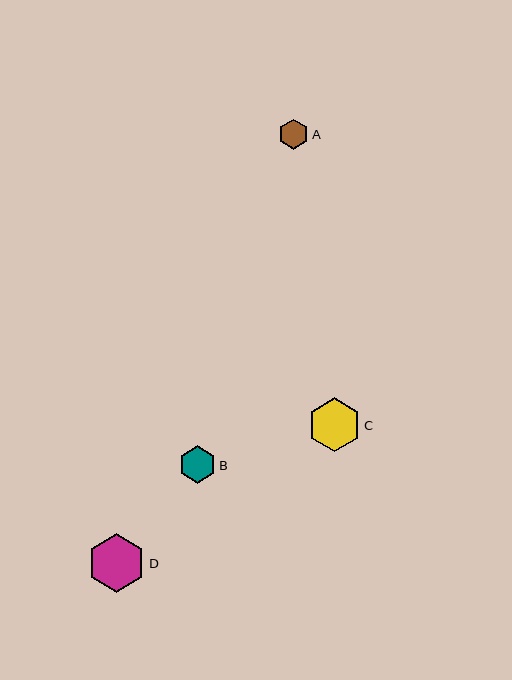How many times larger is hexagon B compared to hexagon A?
Hexagon B is approximately 1.3 times the size of hexagon A.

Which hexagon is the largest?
Hexagon D is the largest with a size of approximately 59 pixels.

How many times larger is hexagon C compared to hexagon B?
Hexagon C is approximately 1.4 times the size of hexagon B.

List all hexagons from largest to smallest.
From largest to smallest: D, C, B, A.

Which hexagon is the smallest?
Hexagon A is the smallest with a size of approximately 30 pixels.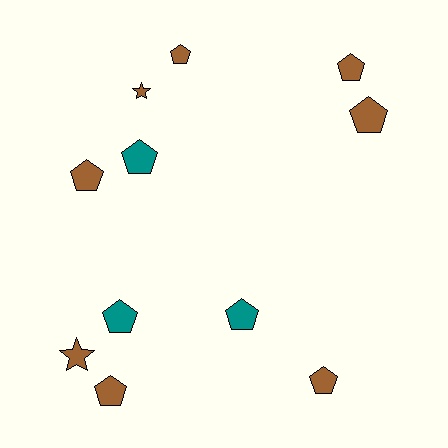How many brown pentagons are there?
There are 6 brown pentagons.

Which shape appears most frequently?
Pentagon, with 9 objects.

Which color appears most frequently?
Brown, with 8 objects.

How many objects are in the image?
There are 11 objects.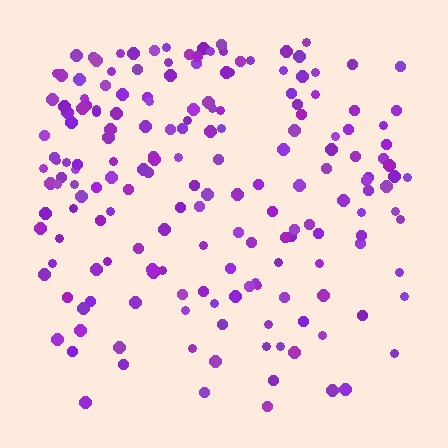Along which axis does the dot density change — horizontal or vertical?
Vertical.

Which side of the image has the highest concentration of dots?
The top.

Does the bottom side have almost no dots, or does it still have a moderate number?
Still a moderate number, just noticeably fewer than the top.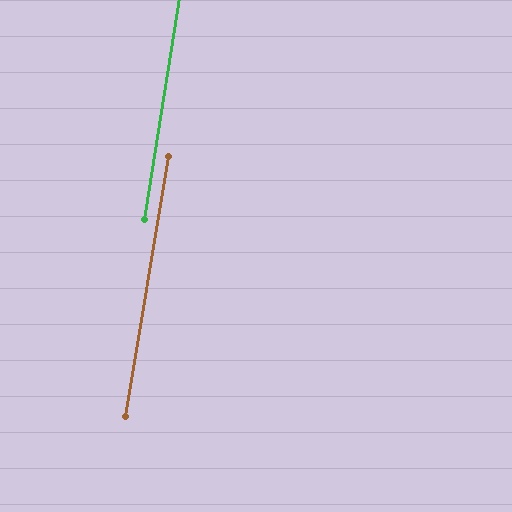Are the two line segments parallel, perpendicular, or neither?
Parallel — their directions differ by only 0.6°.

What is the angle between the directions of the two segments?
Approximately 1 degree.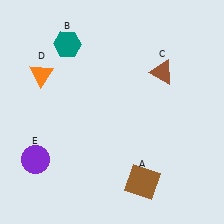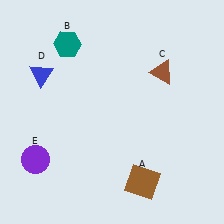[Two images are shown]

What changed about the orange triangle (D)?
In Image 1, D is orange. In Image 2, it changed to blue.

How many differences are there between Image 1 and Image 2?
There is 1 difference between the two images.